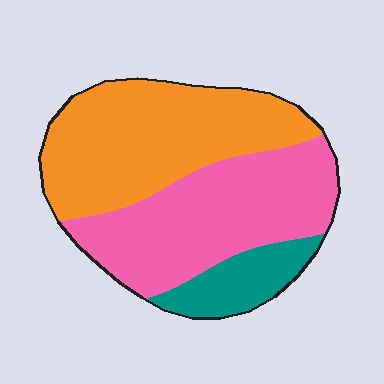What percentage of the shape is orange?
Orange takes up between a third and a half of the shape.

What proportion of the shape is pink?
Pink takes up about two fifths (2/5) of the shape.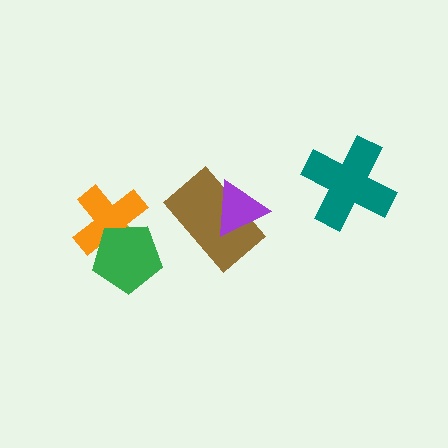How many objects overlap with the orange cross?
1 object overlaps with the orange cross.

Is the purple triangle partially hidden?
No, no other shape covers it.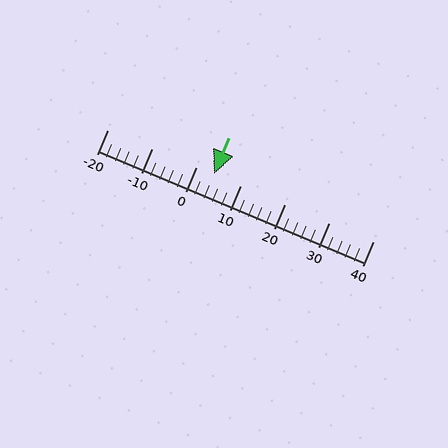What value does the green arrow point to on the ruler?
The green arrow points to approximately 4.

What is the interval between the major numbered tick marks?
The major tick marks are spaced 10 units apart.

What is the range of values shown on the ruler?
The ruler shows values from -20 to 40.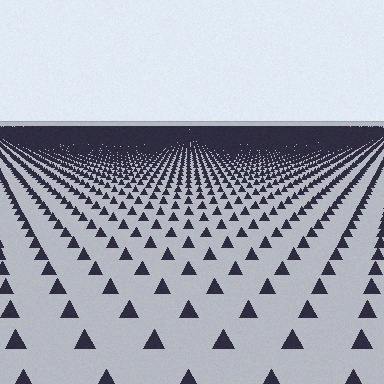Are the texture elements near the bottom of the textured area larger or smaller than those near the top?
Larger. Near the bottom, elements are closer to the viewer and appear at a bigger on-screen size.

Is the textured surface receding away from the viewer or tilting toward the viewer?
The surface is receding away from the viewer. Texture elements get smaller and denser toward the top.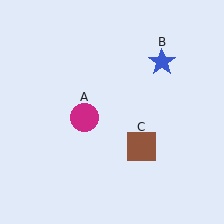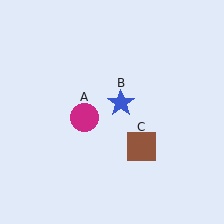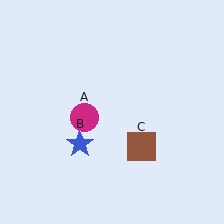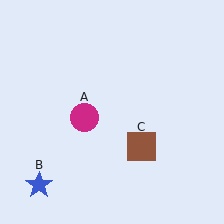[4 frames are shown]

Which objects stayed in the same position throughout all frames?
Magenta circle (object A) and brown square (object C) remained stationary.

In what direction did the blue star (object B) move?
The blue star (object B) moved down and to the left.